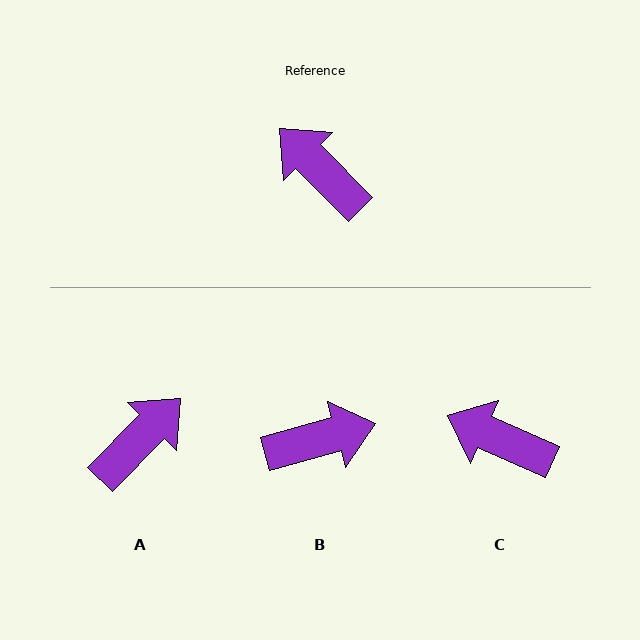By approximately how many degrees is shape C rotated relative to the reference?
Approximately 21 degrees counter-clockwise.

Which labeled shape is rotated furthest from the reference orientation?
B, about 119 degrees away.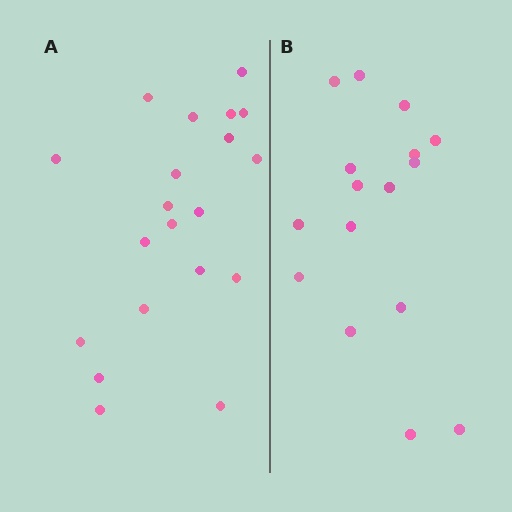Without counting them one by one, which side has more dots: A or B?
Region A (the left region) has more dots.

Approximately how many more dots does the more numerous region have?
Region A has about 4 more dots than region B.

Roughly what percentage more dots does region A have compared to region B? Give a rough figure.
About 25% more.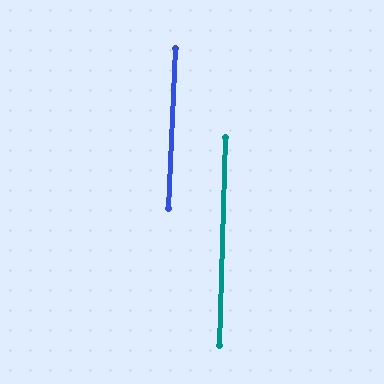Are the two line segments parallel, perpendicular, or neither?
Parallel — their directions differ by only 0.9°.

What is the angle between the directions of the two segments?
Approximately 1 degree.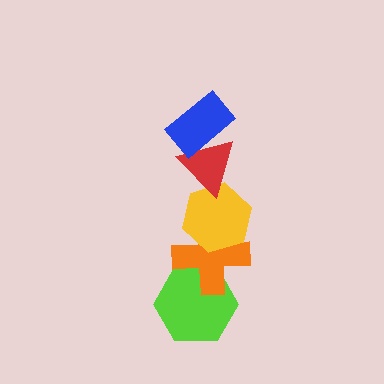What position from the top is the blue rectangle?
The blue rectangle is 1st from the top.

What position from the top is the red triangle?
The red triangle is 2nd from the top.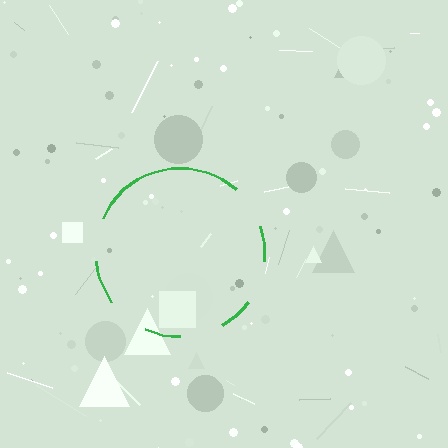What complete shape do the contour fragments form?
The contour fragments form a circle.